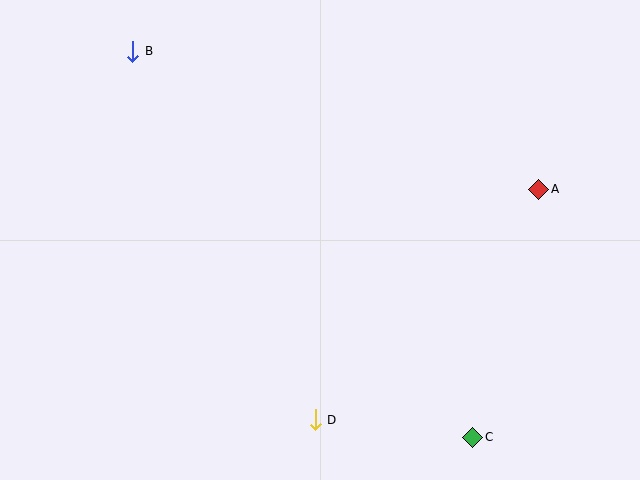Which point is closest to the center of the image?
Point D at (315, 420) is closest to the center.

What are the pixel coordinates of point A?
Point A is at (539, 189).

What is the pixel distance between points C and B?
The distance between C and B is 514 pixels.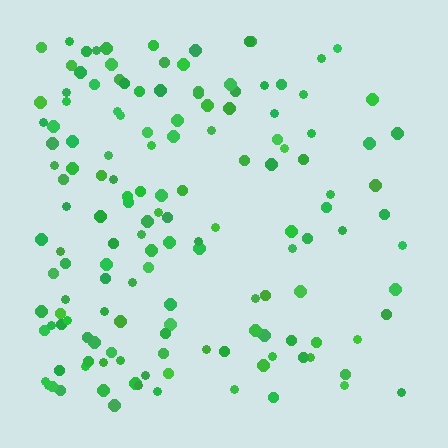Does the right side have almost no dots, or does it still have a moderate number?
Still a moderate number, just noticeably fewer than the left.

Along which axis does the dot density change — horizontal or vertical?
Horizontal.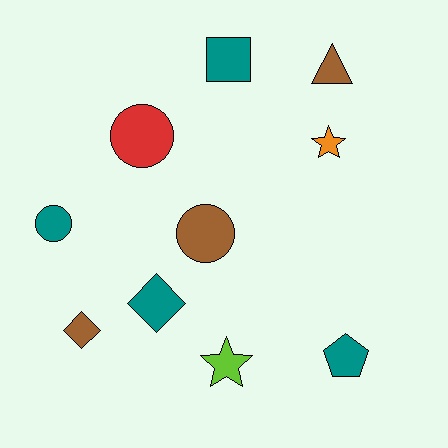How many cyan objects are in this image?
There are no cyan objects.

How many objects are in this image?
There are 10 objects.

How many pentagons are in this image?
There is 1 pentagon.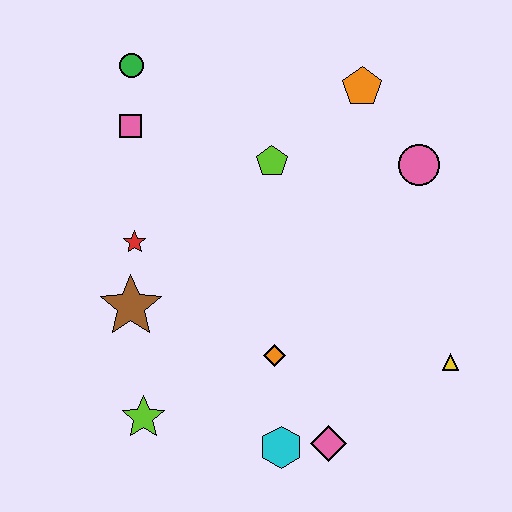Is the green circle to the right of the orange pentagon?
No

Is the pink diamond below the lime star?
Yes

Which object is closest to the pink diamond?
The cyan hexagon is closest to the pink diamond.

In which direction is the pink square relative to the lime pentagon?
The pink square is to the left of the lime pentagon.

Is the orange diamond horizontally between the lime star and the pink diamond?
Yes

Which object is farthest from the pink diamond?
The green circle is farthest from the pink diamond.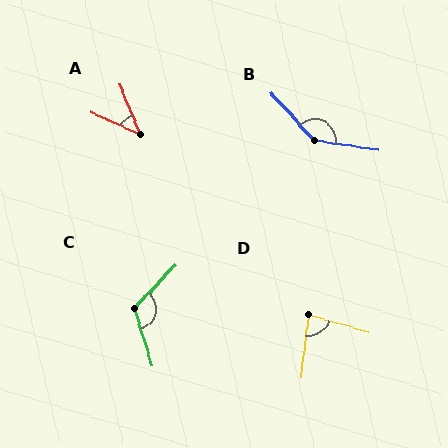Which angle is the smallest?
A, at approximately 44 degrees.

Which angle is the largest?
B, at approximately 141 degrees.